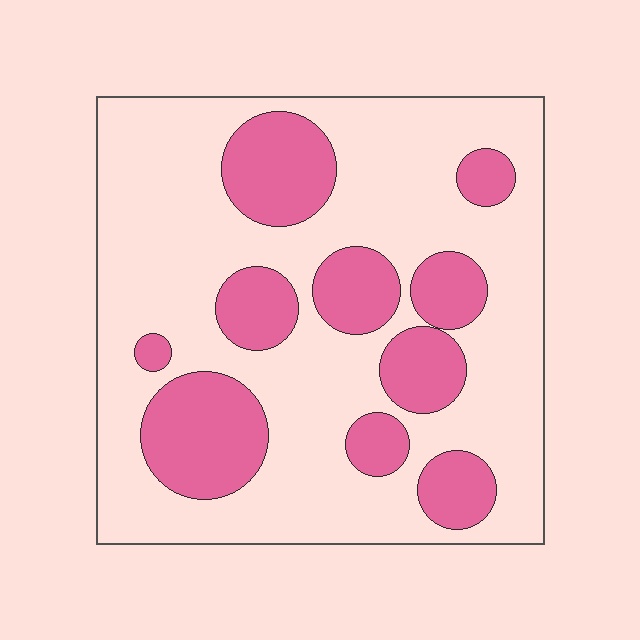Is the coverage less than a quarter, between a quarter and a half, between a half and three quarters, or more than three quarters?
Between a quarter and a half.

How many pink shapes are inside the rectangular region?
10.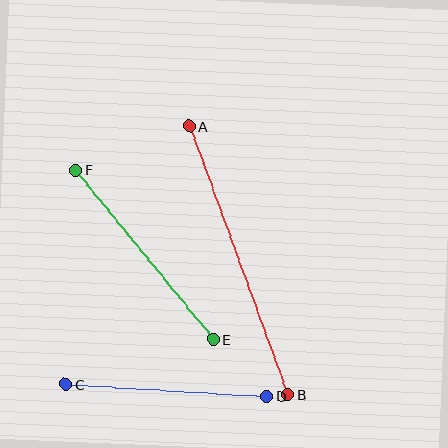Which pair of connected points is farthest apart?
Points A and B are farthest apart.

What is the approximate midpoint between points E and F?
The midpoint is at approximately (145, 255) pixels.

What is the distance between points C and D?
The distance is approximately 201 pixels.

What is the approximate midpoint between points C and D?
The midpoint is at approximately (166, 390) pixels.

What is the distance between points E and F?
The distance is approximately 218 pixels.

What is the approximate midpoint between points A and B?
The midpoint is at approximately (238, 260) pixels.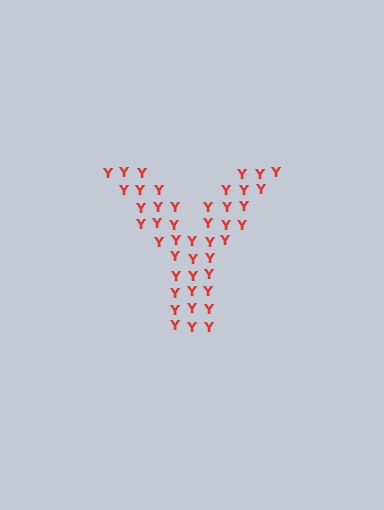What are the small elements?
The small elements are letter Y's.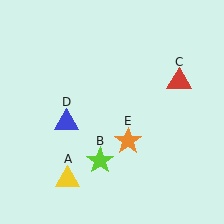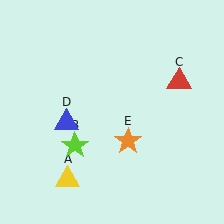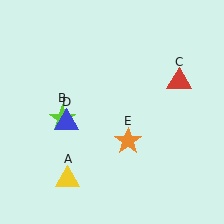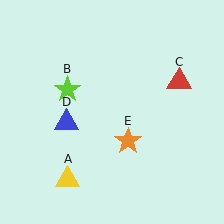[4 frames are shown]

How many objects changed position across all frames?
1 object changed position: lime star (object B).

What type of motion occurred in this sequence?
The lime star (object B) rotated clockwise around the center of the scene.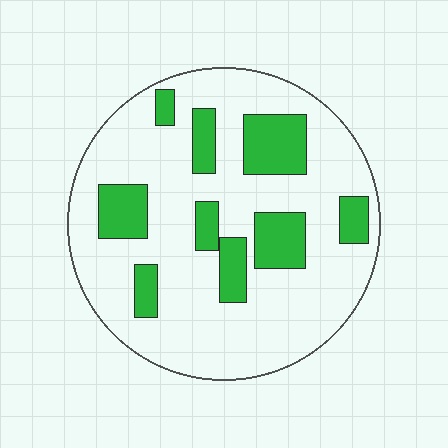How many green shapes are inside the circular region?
9.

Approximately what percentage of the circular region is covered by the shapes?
Approximately 25%.